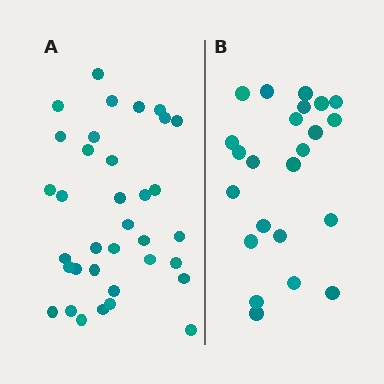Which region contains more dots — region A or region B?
Region A (the left region) has more dots.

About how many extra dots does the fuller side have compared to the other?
Region A has roughly 12 or so more dots than region B.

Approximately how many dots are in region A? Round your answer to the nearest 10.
About 40 dots. (The exact count is 35, which rounds to 40.)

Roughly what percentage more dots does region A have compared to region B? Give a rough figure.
About 50% more.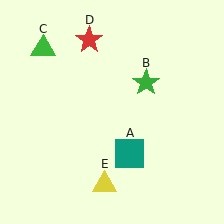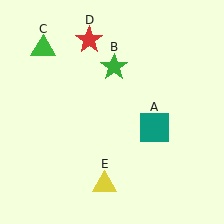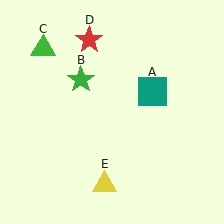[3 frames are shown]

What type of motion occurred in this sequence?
The teal square (object A), green star (object B) rotated counterclockwise around the center of the scene.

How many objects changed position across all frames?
2 objects changed position: teal square (object A), green star (object B).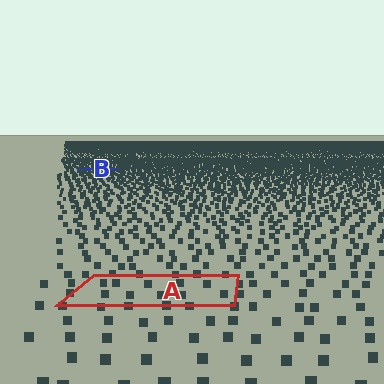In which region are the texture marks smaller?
The texture marks are smaller in region B, because it is farther away.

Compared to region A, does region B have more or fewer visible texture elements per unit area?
Region B has more texture elements per unit area — they are packed more densely because it is farther away.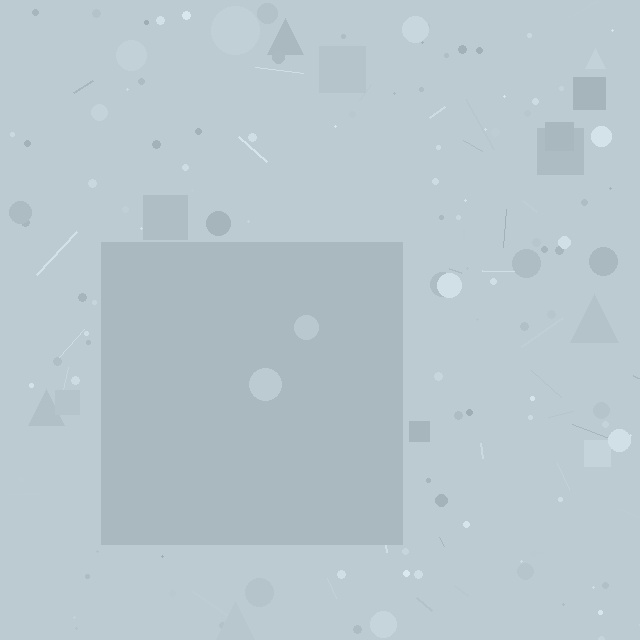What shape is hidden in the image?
A square is hidden in the image.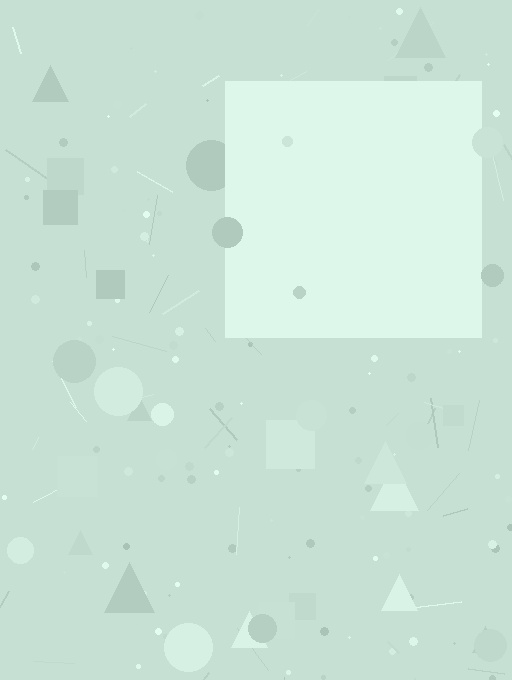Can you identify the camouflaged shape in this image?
The camouflaged shape is a square.